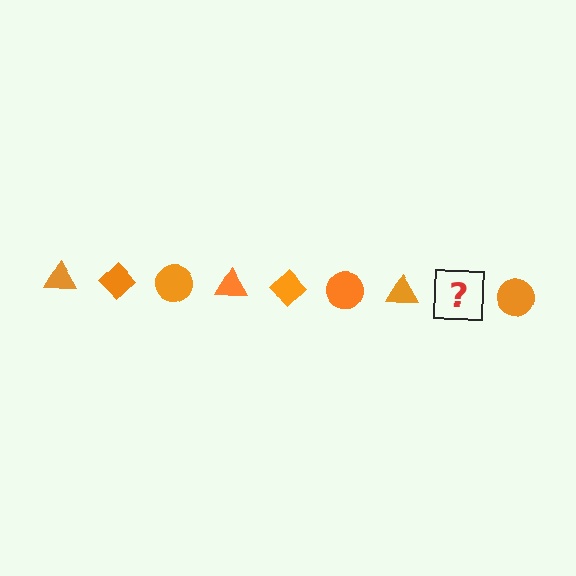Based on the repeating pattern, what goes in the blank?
The blank should be an orange diamond.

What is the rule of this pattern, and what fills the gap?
The rule is that the pattern cycles through triangle, diamond, circle shapes in orange. The gap should be filled with an orange diamond.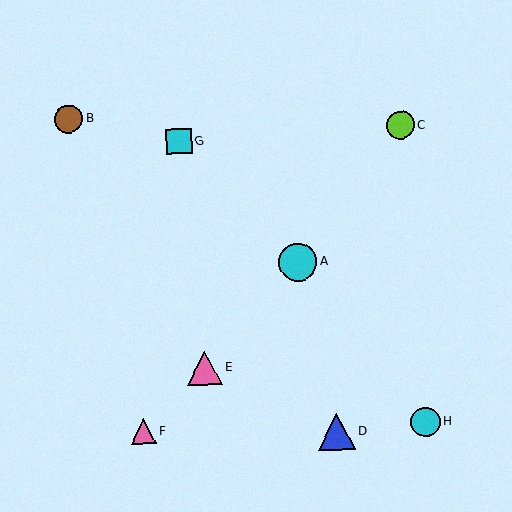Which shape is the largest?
The cyan circle (labeled A) is the largest.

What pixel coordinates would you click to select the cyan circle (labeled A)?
Click at (298, 262) to select the cyan circle A.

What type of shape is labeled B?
Shape B is a brown circle.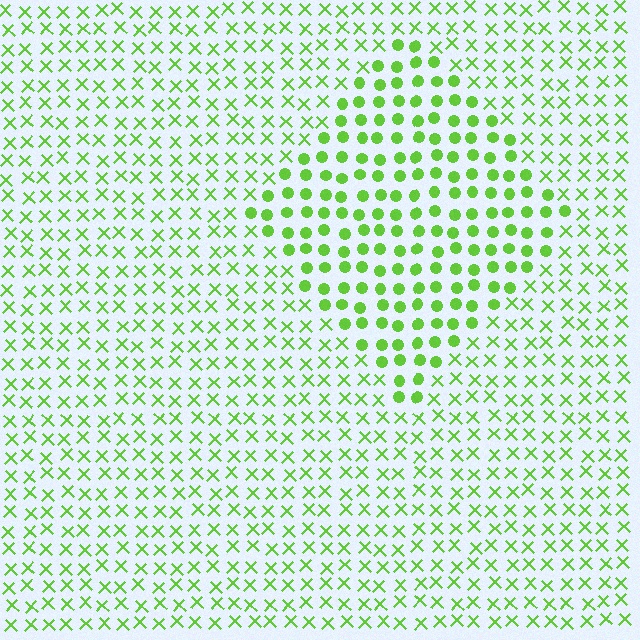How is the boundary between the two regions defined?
The boundary is defined by a change in element shape: circles inside vs. X marks outside. All elements share the same color and spacing.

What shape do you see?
I see a diamond.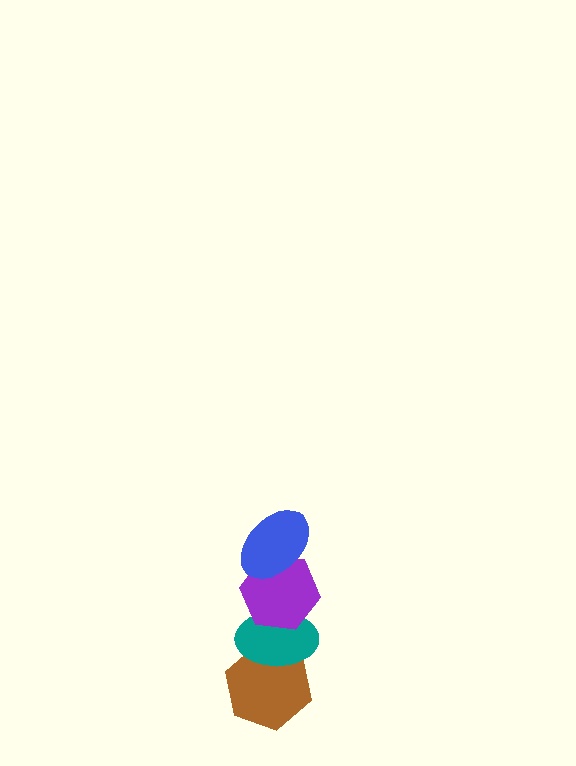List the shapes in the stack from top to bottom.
From top to bottom: the blue ellipse, the purple hexagon, the teal ellipse, the brown hexagon.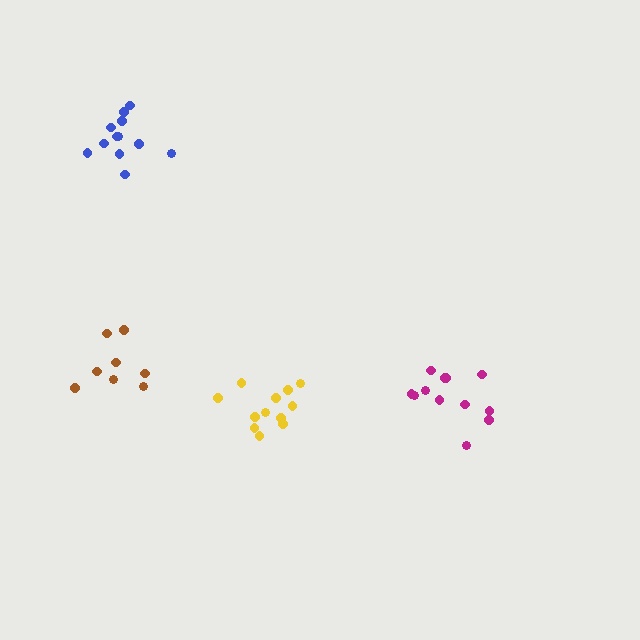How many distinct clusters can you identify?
There are 4 distinct clusters.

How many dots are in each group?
Group 1: 12 dots, Group 2: 12 dots, Group 3: 8 dots, Group 4: 12 dots (44 total).